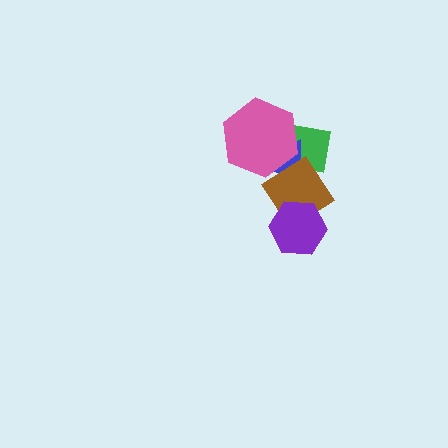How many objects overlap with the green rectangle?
3 objects overlap with the green rectangle.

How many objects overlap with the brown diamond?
4 objects overlap with the brown diamond.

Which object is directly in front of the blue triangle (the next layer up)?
The brown diamond is directly in front of the blue triangle.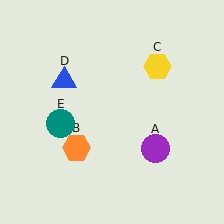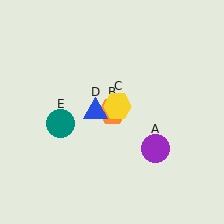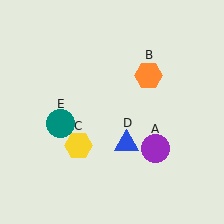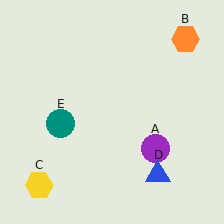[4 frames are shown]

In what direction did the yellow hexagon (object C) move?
The yellow hexagon (object C) moved down and to the left.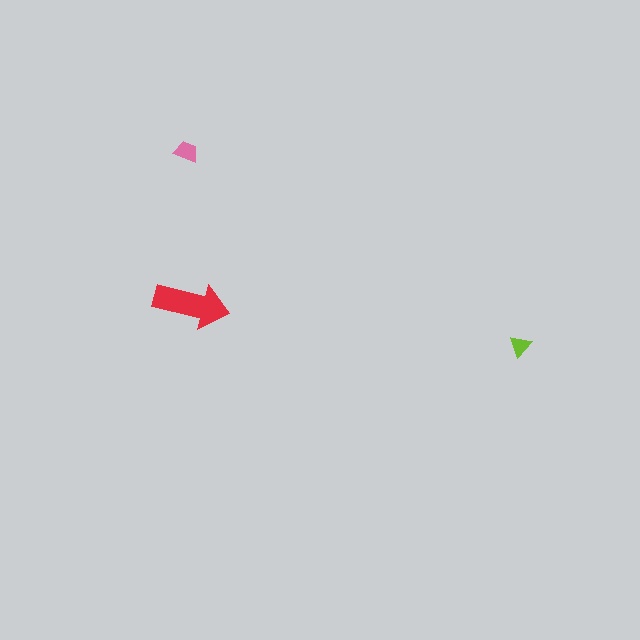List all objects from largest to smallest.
The red arrow, the pink trapezoid, the lime triangle.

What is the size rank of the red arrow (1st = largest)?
1st.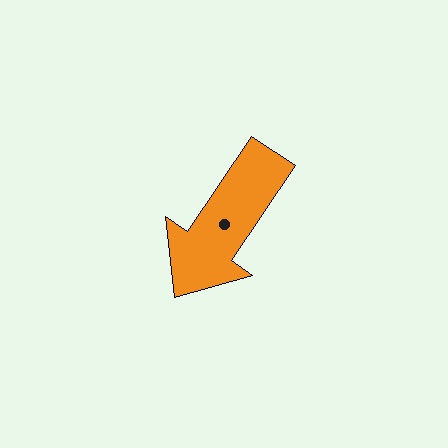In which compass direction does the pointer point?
Southwest.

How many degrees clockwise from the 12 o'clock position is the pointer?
Approximately 214 degrees.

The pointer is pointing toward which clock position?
Roughly 7 o'clock.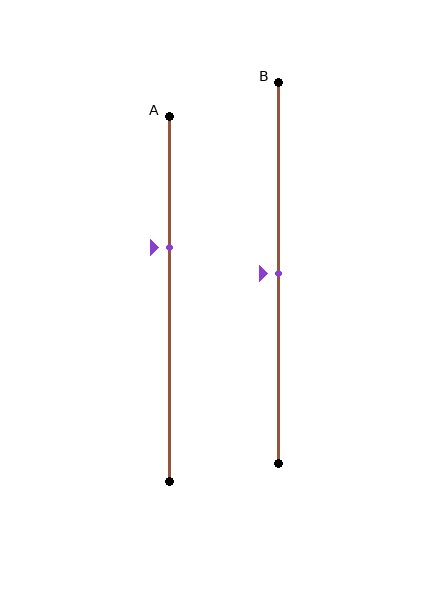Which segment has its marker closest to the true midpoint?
Segment B has its marker closest to the true midpoint.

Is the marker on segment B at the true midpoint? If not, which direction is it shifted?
Yes, the marker on segment B is at the true midpoint.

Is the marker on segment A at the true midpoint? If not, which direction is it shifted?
No, the marker on segment A is shifted upward by about 14% of the segment length.